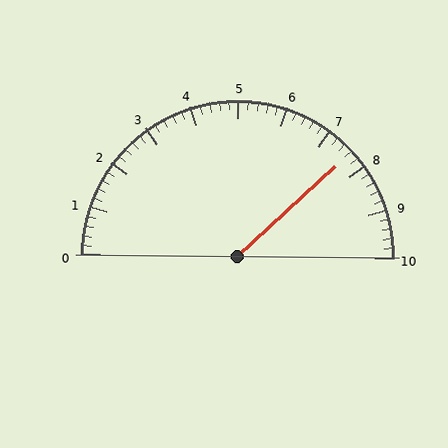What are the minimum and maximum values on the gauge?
The gauge ranges from 0 to 10.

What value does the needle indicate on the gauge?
The needle indicates approximately 7.6.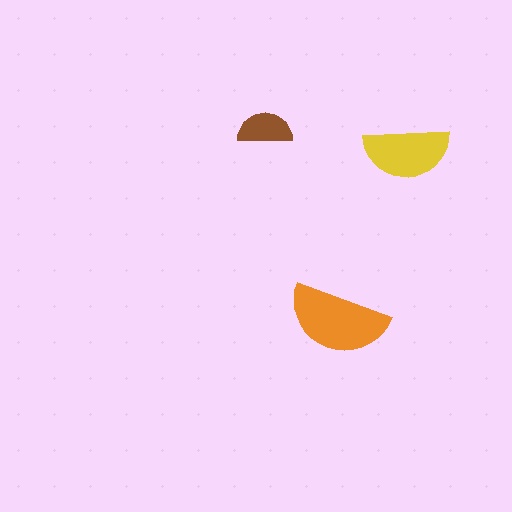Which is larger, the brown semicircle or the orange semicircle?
The orange one.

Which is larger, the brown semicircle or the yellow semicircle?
The yellow one.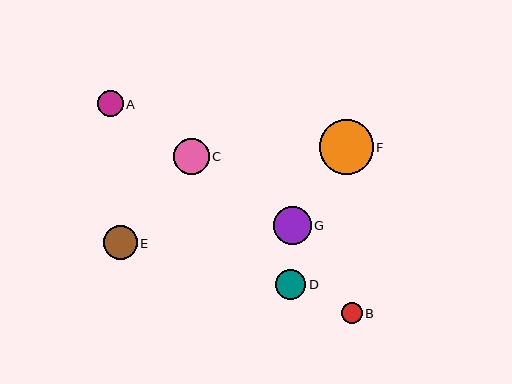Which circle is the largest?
Circle F is the largest with a size of approximately 54 pixels.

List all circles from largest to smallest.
From largest to smallest: F, G, C, E, D, A, B.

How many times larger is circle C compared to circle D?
Circle C is approximately 1.2 times the size of circle D.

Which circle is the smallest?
Circle B is the smallest with a size of approximately 20 pixels.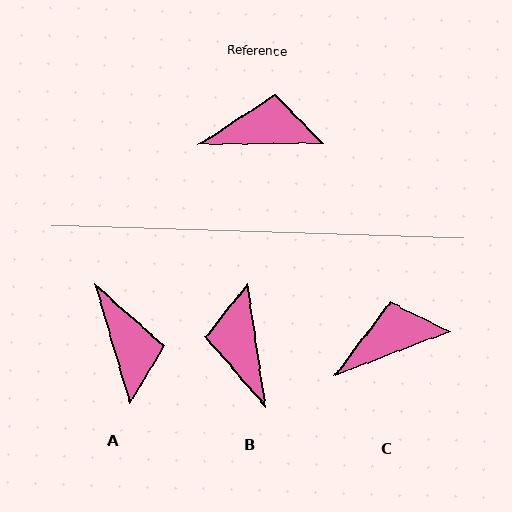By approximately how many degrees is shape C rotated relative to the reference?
Approximately 20 degrees counter-clockwise.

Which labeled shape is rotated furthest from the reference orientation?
B, about 98 degrees away.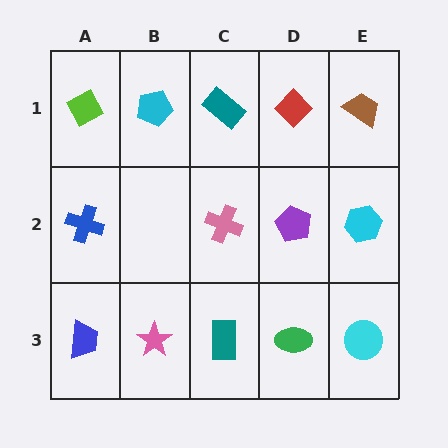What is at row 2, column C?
A pink cross.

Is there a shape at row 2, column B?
No, that cell is empty.